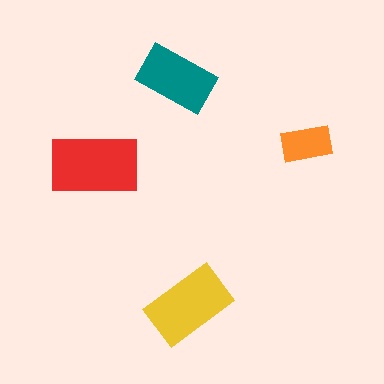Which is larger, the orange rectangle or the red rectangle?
The red one.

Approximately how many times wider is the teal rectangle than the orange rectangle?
About 1.5 times wider.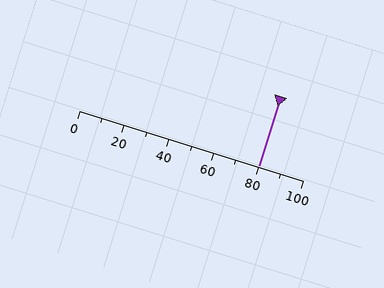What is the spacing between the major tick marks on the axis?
The major ticks are spaced 20 apart.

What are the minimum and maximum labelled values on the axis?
The axis runs from 0 to 100.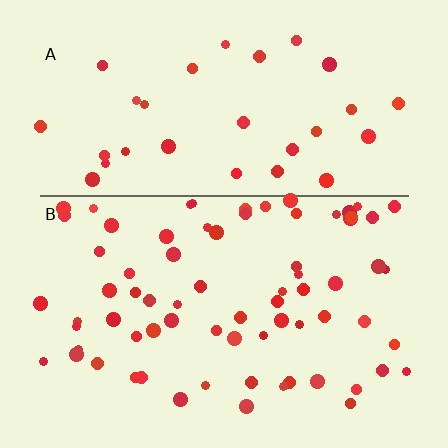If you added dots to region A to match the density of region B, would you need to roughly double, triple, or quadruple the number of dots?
Approximately double.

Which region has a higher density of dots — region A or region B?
B (the bottom).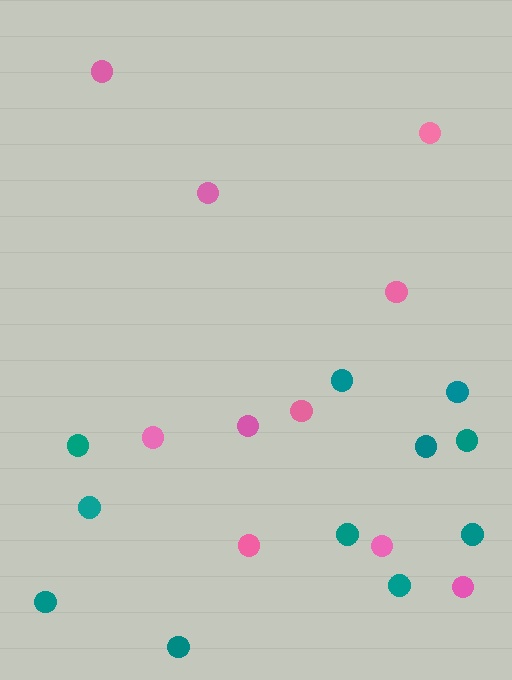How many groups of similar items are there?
There are 2 groups: one group of teal circles (11) and one group of pink circles (10).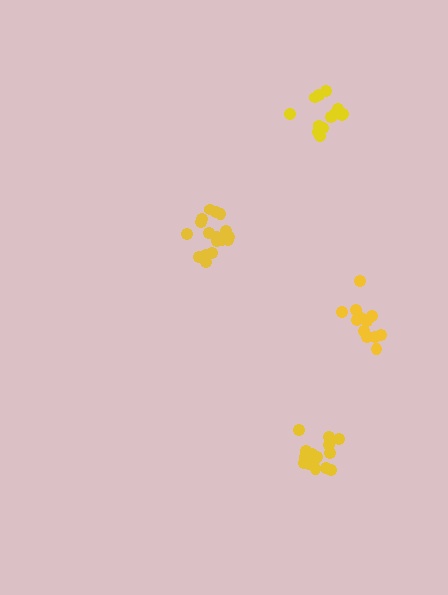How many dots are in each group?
Group 1: 17 dots, Group 2: 15 dots, Group 3: 12 dots, Group 4: 13 dots (57 total).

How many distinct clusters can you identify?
There are 4 distinct clusters.